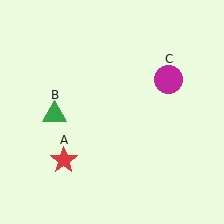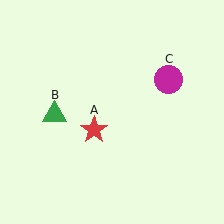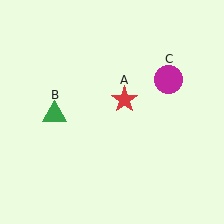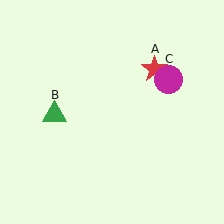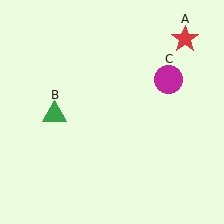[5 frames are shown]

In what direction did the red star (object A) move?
The red star (object A) moved up and to the right.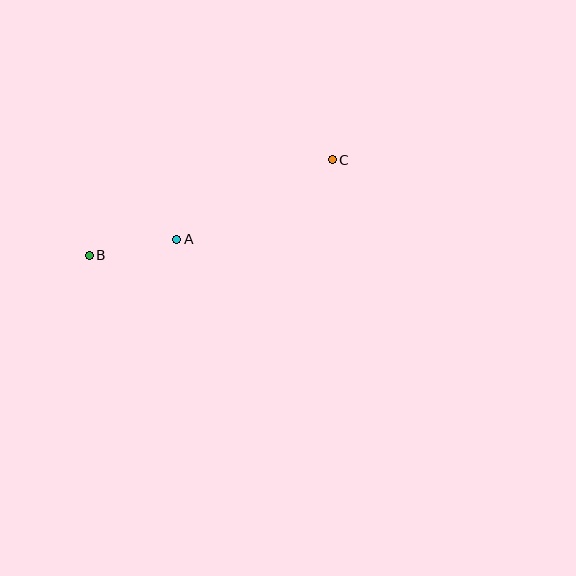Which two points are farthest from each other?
Points B and C are farthest from each other.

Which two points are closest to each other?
Points A and B are closest to each other.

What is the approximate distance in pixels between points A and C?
The distance between A and C is approximately 175 pixels.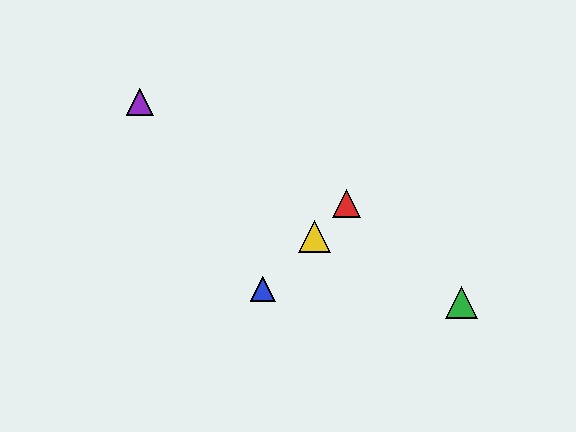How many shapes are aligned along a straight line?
3 shapes (the red triangle, the blue triangle, the yellow triangle) are aligned along a straight line.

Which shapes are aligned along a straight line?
The red triangle, the blue triangle, the yellow triangle are aligned along a straight line.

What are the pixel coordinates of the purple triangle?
The purple triangle is at (140, 102).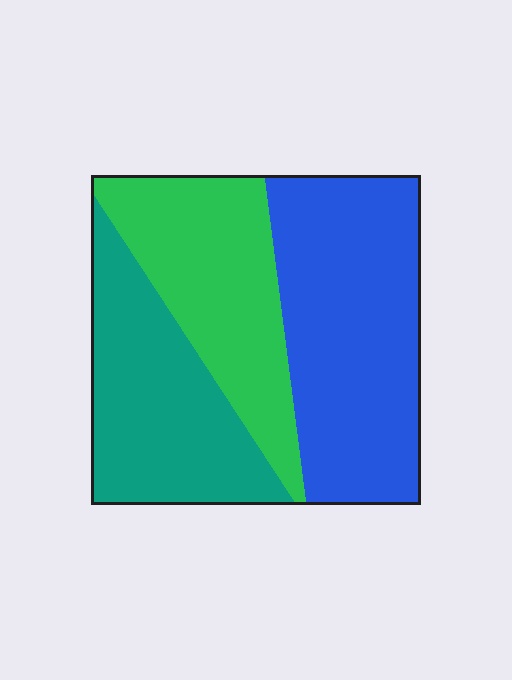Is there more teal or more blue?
Blue.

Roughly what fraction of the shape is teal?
Teal takes up about one third (1/3) of the shape.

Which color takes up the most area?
Blue, at roughly 40%.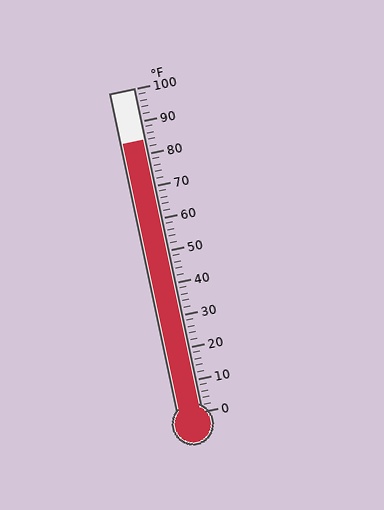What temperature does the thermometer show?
The thermometer shows approximately 84°F.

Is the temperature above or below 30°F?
The temperature is above 30°F.